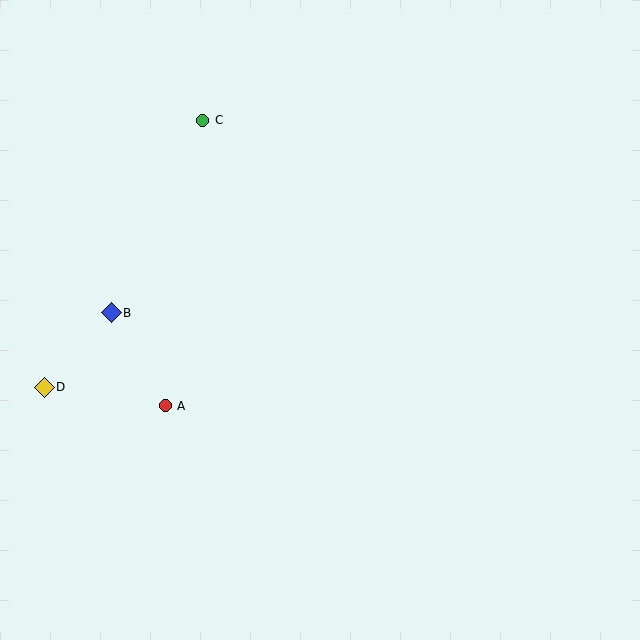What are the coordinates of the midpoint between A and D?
The midpoint between A and D is at (105, 396).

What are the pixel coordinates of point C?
Point C is at (203, 120).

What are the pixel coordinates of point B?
Point B is at (111, 313).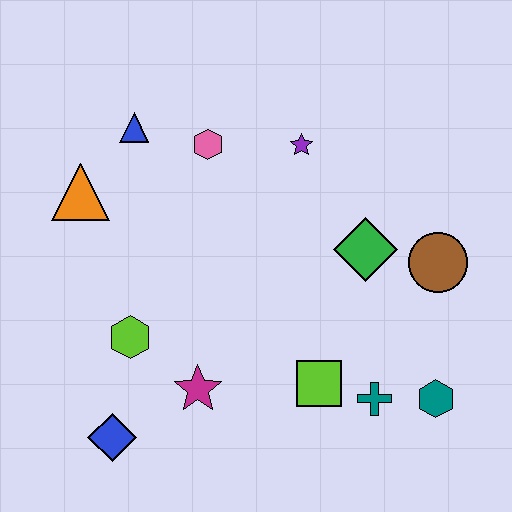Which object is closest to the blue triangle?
The pink hexagon is closest to the blue triangle.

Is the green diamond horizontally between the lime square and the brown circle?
Yes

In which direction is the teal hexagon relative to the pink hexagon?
The teal hexagon is below the pink hexagon.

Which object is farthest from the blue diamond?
The brown circle is farthest from the blue diamond.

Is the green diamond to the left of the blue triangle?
No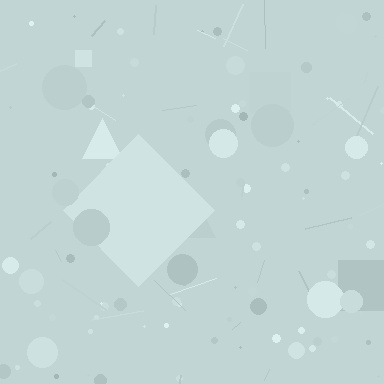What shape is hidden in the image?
A diamond is hidden in the image.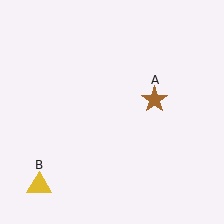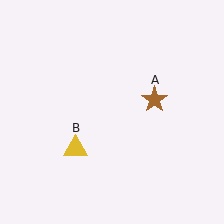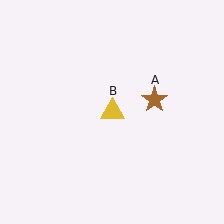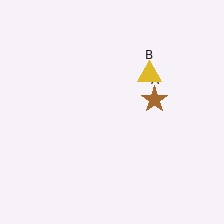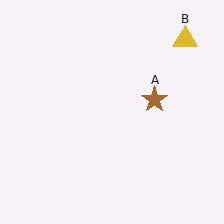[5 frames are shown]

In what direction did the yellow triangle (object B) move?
The yellow triangle (object B) moved up and to the right.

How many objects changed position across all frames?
1 object changed position: yellow triangle (object B).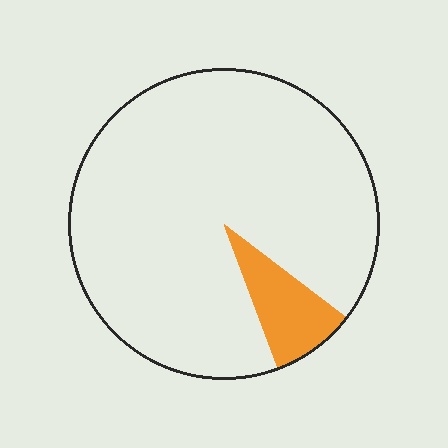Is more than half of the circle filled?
No.